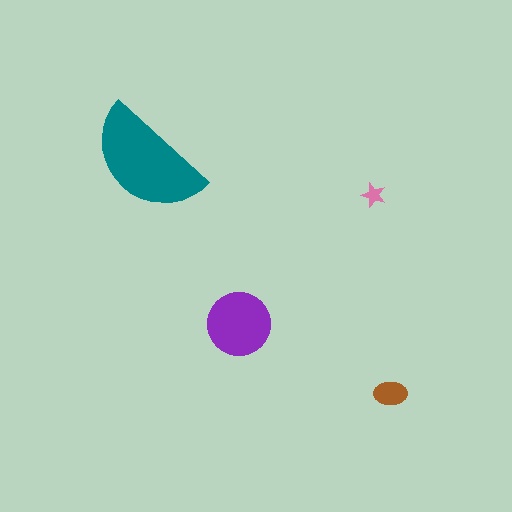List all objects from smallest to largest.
The pink star, the brown ellipse, the purple circle, the teal semicircle.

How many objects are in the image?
There are 4 objects in the image.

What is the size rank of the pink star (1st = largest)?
4th.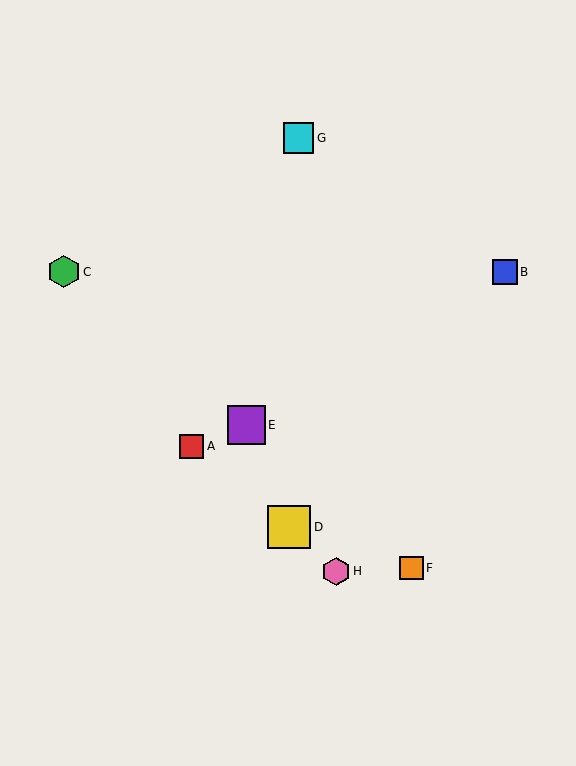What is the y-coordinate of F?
Object F is at y≈568.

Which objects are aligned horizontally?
Objects B, C are aligned horizontally.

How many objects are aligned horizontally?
2 objects (B, C) are aligned horizontally.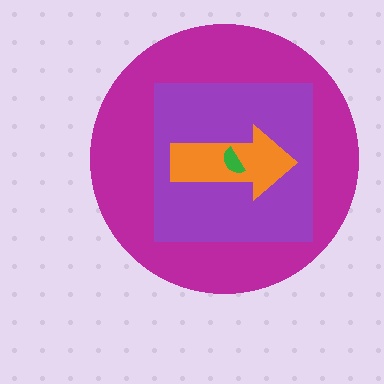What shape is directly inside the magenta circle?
The purple square.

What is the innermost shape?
The green semicircle.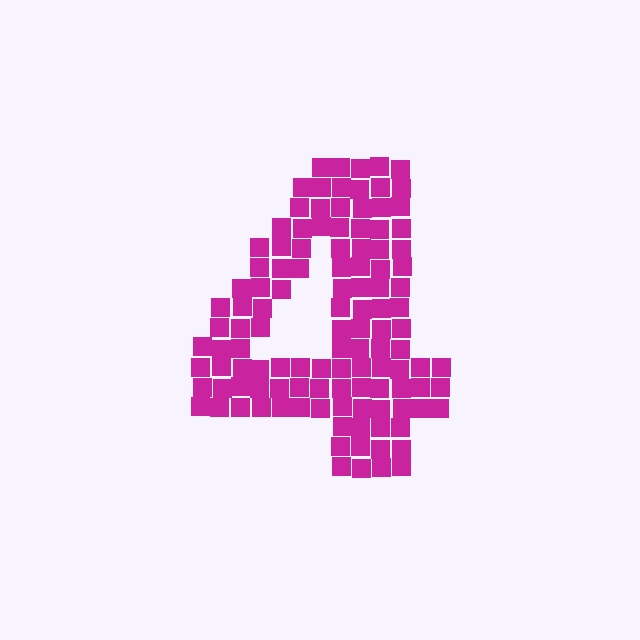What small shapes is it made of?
It is made of small squares.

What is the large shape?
The large shape is the digit 4.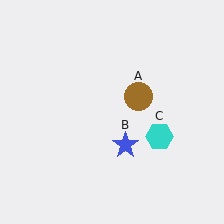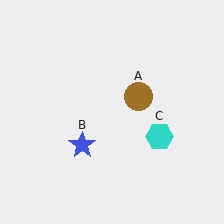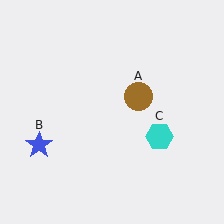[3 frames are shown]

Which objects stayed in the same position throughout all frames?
Brown circle (object A) and cyan hexagon (object C) remained stationary.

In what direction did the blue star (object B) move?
The blue star (object B) moved left.